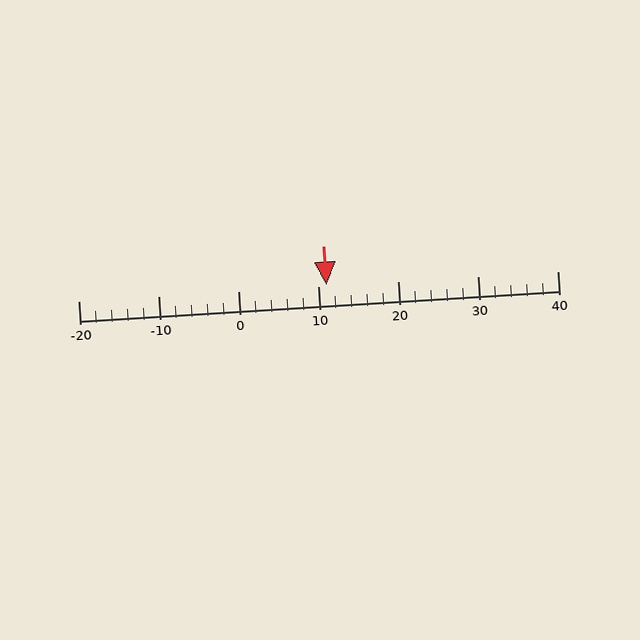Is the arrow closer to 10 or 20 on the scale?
The arrow is closer to 10.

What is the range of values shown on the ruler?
The ruler shows values from -20 to 40.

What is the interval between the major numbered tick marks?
The major tick marks are spaced 10 units apart.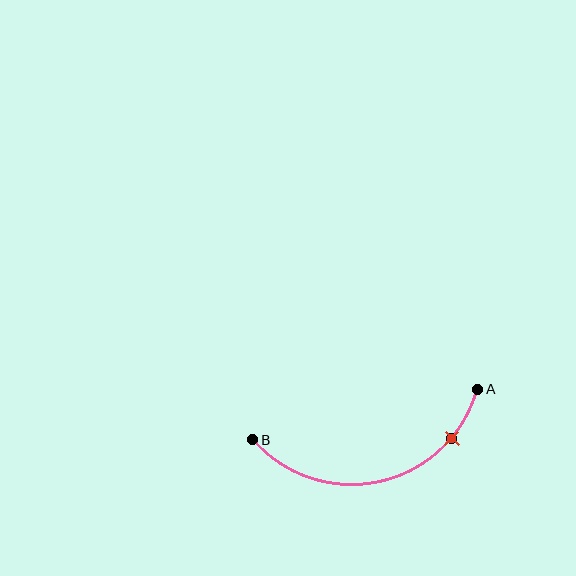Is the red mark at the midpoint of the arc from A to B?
No. The red mark lies on the arc but is closer to endpoint A. The arc midpoint would be at the point on the curve equidistant along the arc from both A and B.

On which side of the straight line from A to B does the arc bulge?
The arc bulges below the straight line connecting A and B.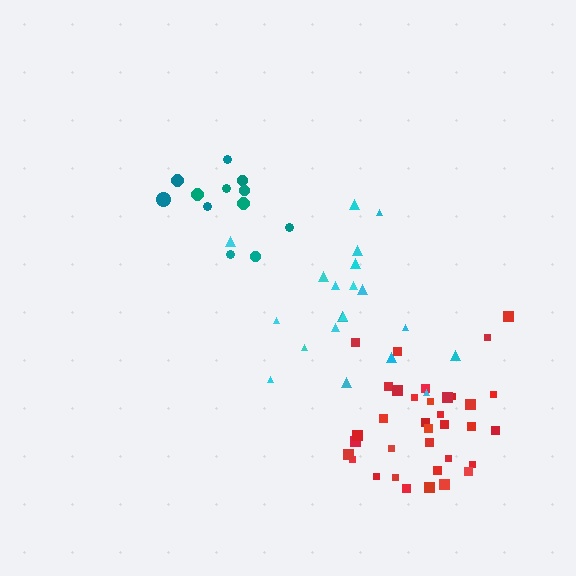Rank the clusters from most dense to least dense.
red, cyan, teal.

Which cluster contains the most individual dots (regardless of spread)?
Red (35).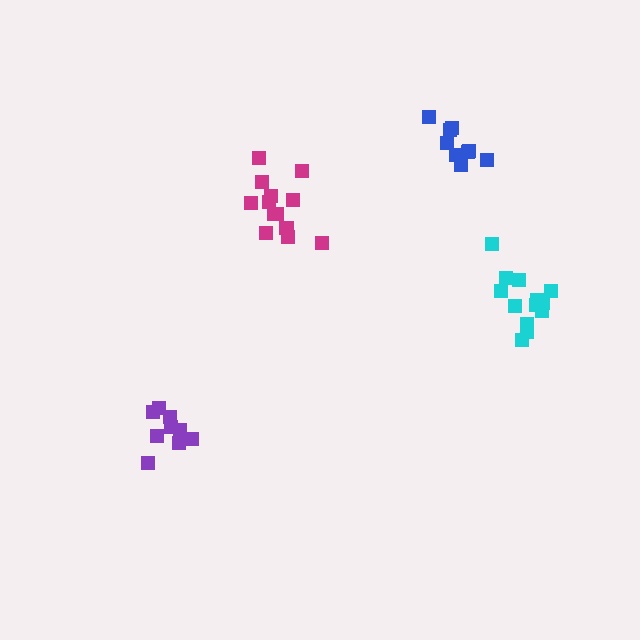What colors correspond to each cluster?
The clusters are colored: blue, magenta, cyan, purple.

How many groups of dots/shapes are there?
There are 4 groups.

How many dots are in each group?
Group 1: 9 dots, Group 2: 13 dots, Group 3: 13 dots, Group 4: 9 dots (44 total).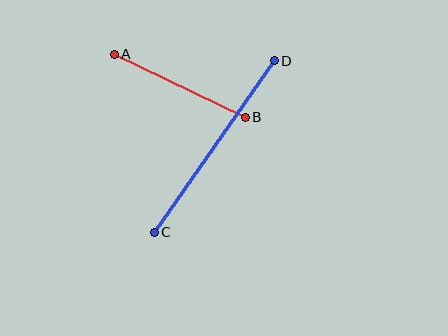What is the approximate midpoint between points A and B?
The midpoint is at approximately (180, 86) pixels.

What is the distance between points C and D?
The distance is approximately 210 pixels.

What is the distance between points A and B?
The distance is approximately 145 pixels.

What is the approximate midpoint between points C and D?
The midpoint is at approximately (214, 146) pixels.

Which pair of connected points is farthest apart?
Points C and D are farthest apart.